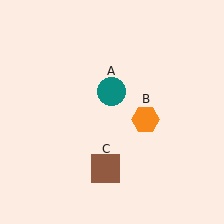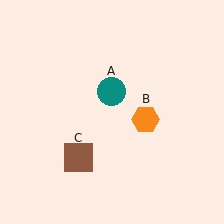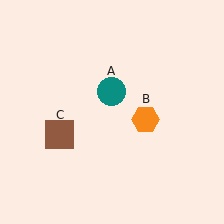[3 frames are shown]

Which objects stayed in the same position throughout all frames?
Teal circle (object A) and orange hexagon (object B) remained stationary.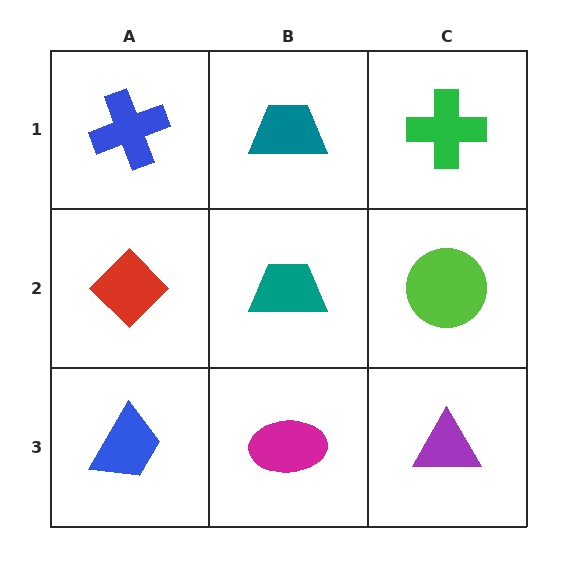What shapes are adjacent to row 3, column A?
A red diamond (row 2, column A), a magenta ellipse (row 3, column B).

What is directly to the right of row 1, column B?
A green cross.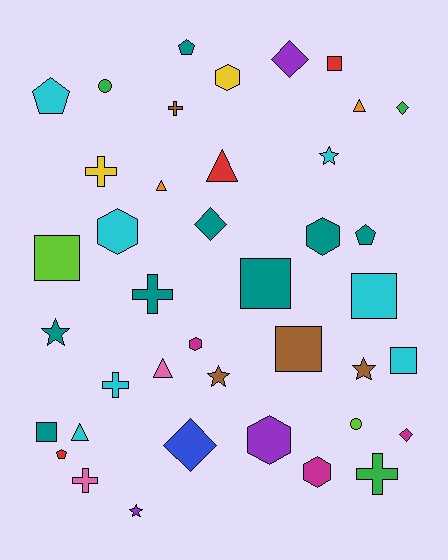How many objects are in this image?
There are 40 objects.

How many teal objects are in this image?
There are 8 teal objects.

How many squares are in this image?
There are 7 squares.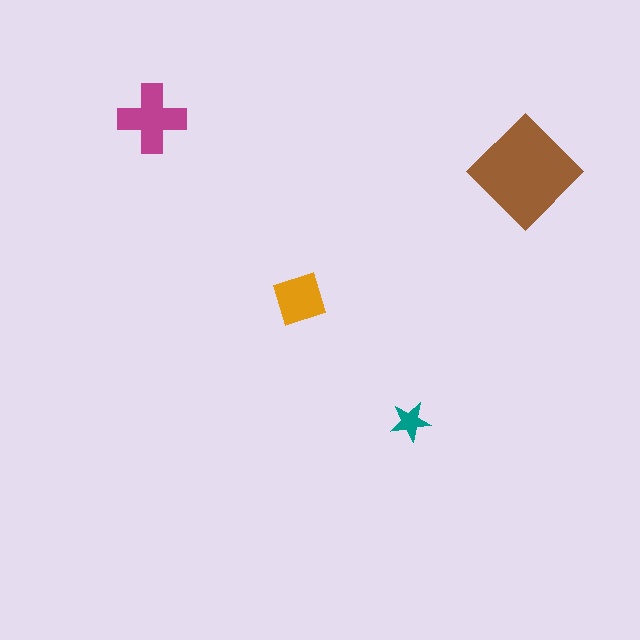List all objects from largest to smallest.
The brown diamond, the magenta cross, the orange square, the teal star.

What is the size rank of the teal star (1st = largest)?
4th.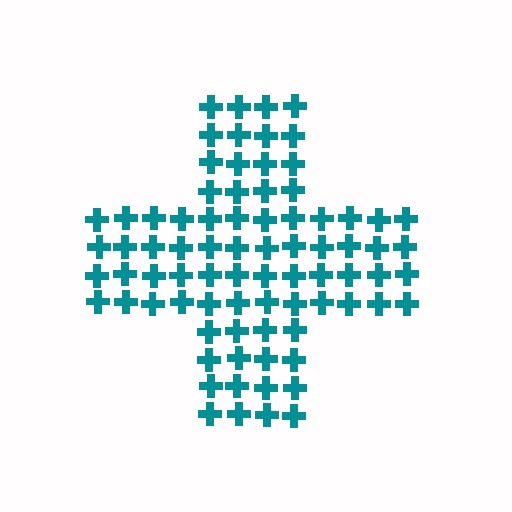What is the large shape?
The large shape is a cross.